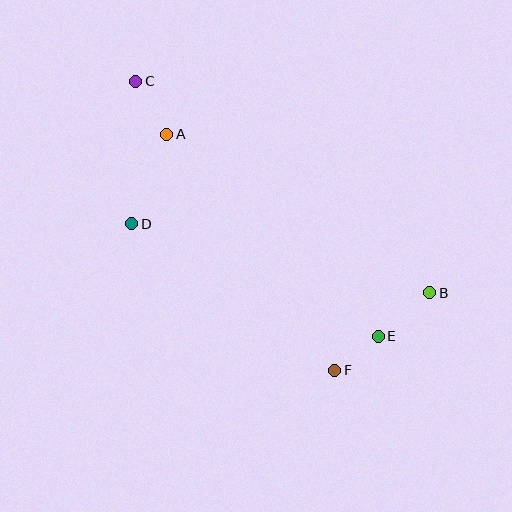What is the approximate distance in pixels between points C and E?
The distance between C and E is approximately 352 pixels.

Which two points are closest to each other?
Points E and F are closest to each other.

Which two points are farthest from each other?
Points B and C are farthest from each other.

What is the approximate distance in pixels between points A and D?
The distance between A and D is approximately 96 pixels.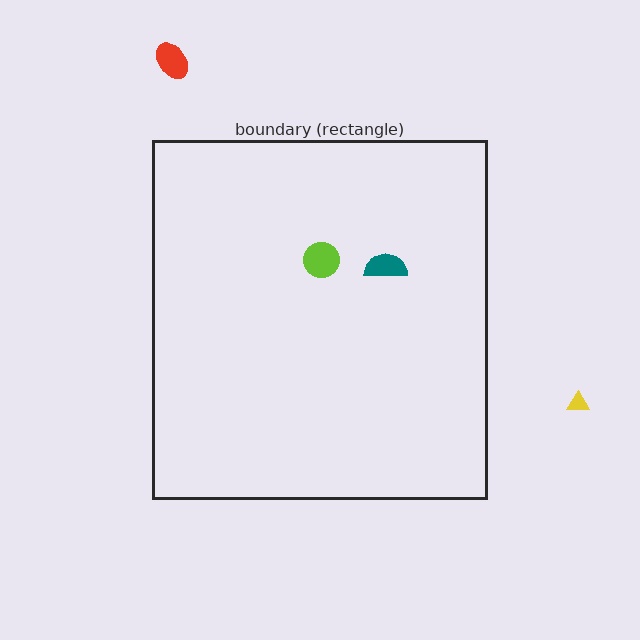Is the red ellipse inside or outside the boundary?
Outside.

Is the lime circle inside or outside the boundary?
Inside.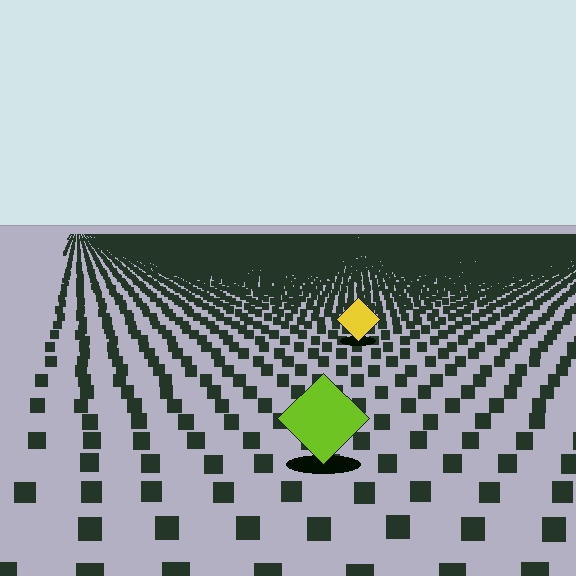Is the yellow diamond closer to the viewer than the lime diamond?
No. The lime diamond is closer — you can tell from the texture gradient: the ground texture is coarser near it.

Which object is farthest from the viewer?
The yellow diamond is farthest from the viewer. It appears smaller and the ground texture around it is denser.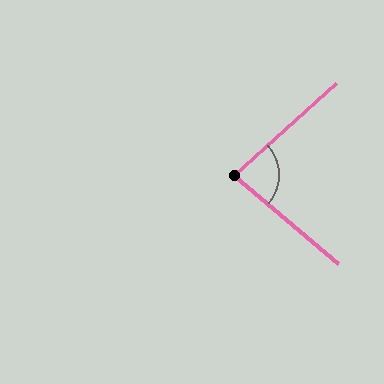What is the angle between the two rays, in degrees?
Approximately 82 degrees.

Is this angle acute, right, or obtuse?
It is acute.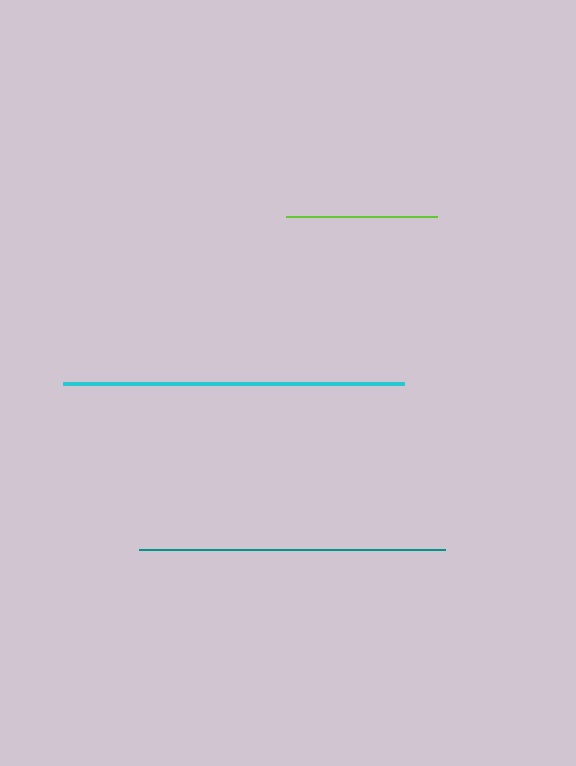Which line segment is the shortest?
The lime line is the shortest at approximately 151 pixels.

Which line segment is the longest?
The cyan line is the longest at approximately 341 pixels.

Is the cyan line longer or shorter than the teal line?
The cyan line is longer than the teal line.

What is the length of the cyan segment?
The cyan segment is approximately 341 pixels long.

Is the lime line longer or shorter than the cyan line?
The cyan line is longer than the lime line.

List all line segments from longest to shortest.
From longest to shortest: cyan, teal, lime.